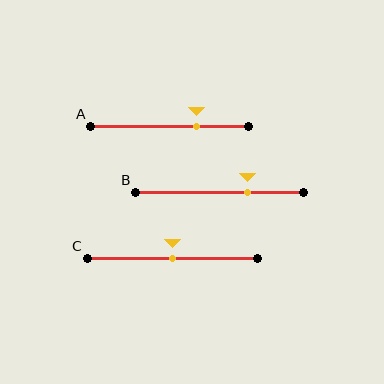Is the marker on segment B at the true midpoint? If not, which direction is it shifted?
No, the marker on segment B is shifted to the right by about 17% of the segment length.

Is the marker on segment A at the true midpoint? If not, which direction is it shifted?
No, the marker on segment A is shifted to the right by about 17% of the segment length.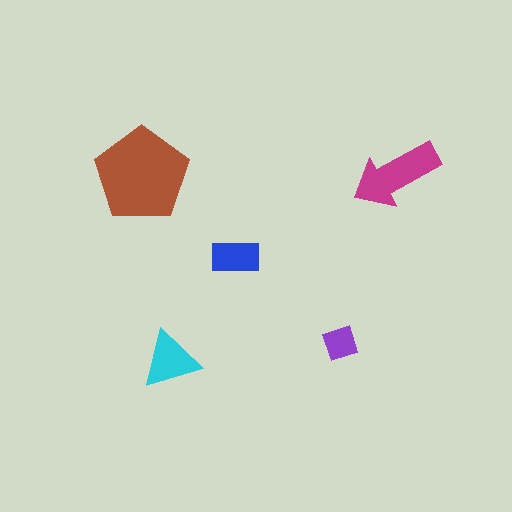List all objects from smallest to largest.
The purple diamond, the blue rectangle, the cyan triangle, the magenta arrow, the brown pentagon.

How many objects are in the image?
There are 5 objects in the image.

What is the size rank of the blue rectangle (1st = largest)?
4th.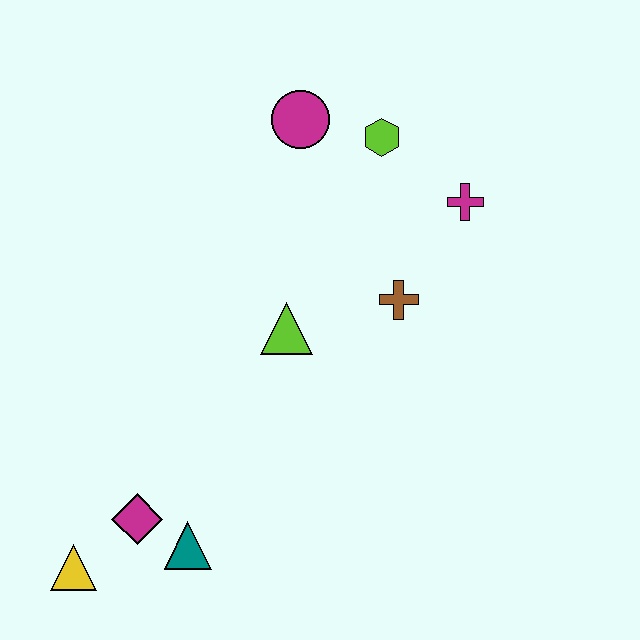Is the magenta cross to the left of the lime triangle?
No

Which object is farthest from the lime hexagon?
The yellow triangle is farthest from the lime hexagon.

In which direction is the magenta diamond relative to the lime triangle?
The magenta diamond is below the lime triangle.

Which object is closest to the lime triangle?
The brown cross is closest to the lime triangle.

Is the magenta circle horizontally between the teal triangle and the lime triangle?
No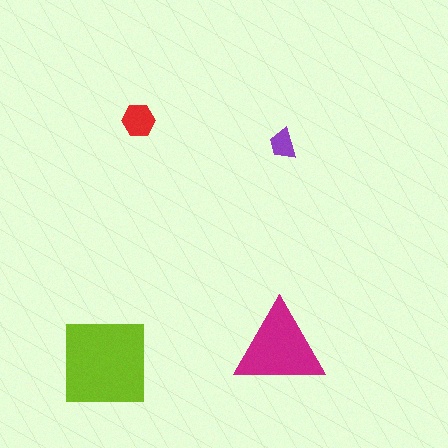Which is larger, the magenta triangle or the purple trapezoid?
The magenta triangle.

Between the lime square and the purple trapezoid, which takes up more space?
The lime square.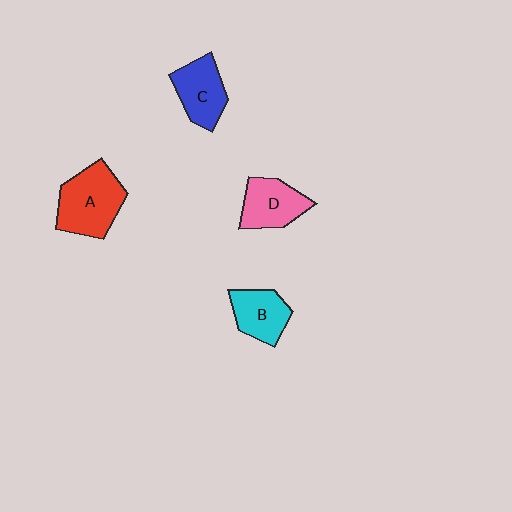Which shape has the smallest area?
Shape B (cyan).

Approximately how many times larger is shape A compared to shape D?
Approximately 1.3 times.